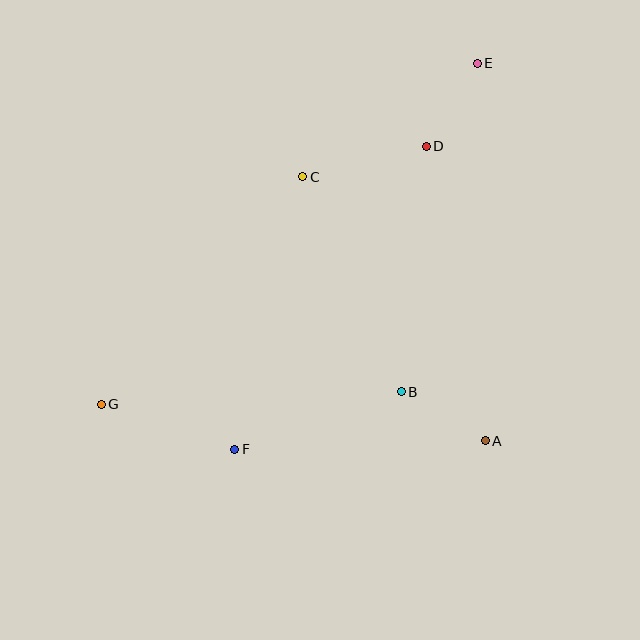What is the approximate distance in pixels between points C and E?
The distance between C and E is approximately 209 pixels.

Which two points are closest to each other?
Points A and B are closest to each other.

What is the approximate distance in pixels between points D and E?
The distance between D and E is approximately 98 pixels.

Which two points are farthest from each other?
Points E and G are farthest from each other.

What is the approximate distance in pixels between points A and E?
The distance between A and E is approximately 378 pixels.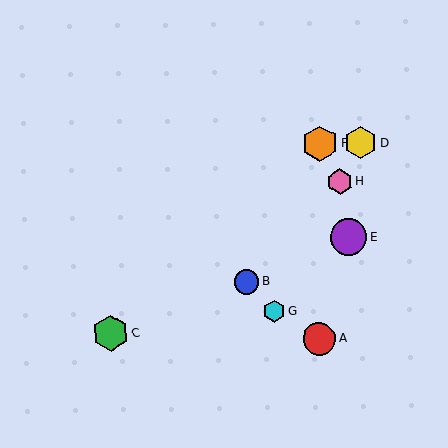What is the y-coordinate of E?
Object E is at y≈237.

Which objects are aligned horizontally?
Objects D, F are aligned horizontally.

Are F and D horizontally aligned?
Yes, both are at y≈143.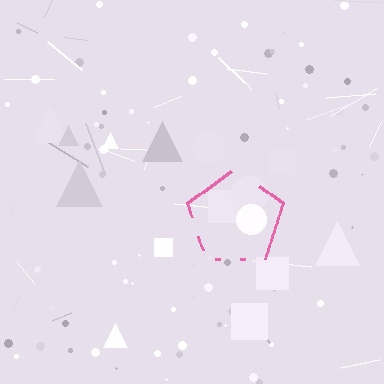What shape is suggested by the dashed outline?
The dashed outline suggests a pentagon.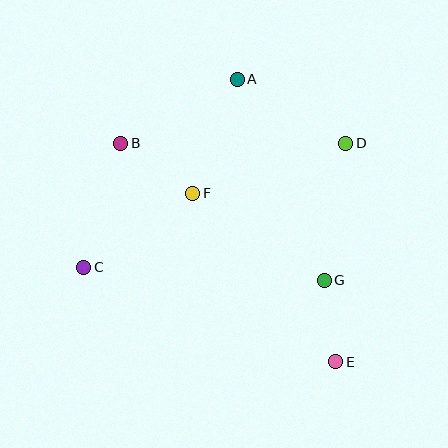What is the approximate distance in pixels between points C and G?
The distance between C and G is approximately 241 pixels.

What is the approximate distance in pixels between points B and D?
The distance between B and D is approximately 225 pixels.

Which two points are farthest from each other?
Points B and E are farthest from each other.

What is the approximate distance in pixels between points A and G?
The distance between A and G is approximately 219 pixels.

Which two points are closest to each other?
Points E and G are closest to each other.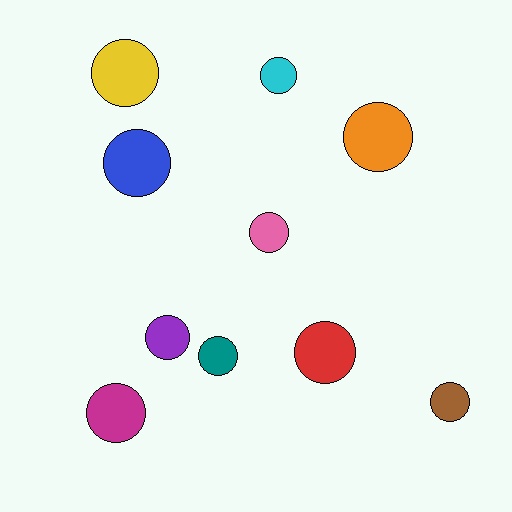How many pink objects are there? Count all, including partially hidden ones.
There is 1 pink object.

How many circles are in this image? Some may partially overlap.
There are 10 circles.